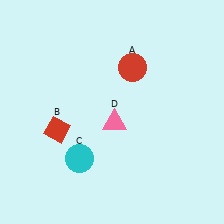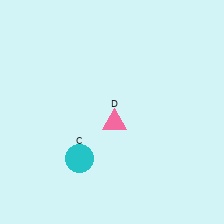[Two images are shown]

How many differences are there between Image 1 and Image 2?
There are 2 differences between the two images.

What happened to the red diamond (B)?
The red diamond (B) was removed in Image 2. It was in the bottom-left area of Image 1.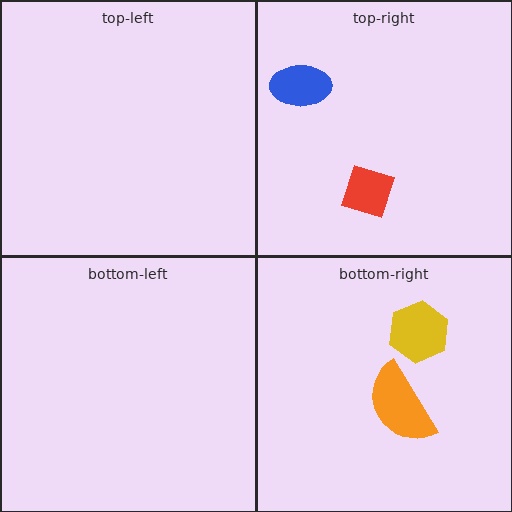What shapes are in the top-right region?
The red diamond, the blue ellipse.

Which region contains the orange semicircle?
The bottom-right region.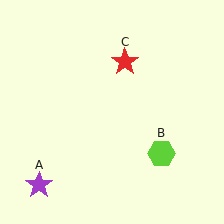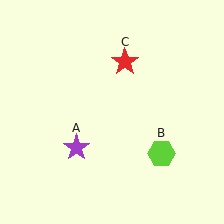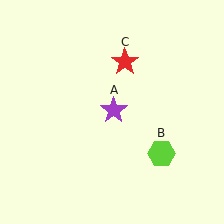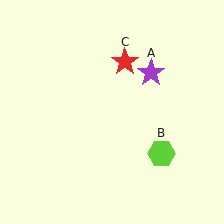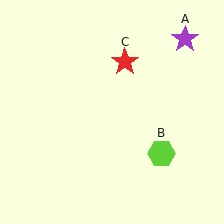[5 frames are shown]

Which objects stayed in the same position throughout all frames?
Lime hexagon (object B) and red star (object C) remained stationary.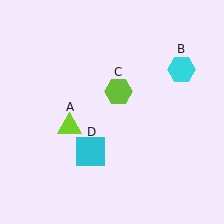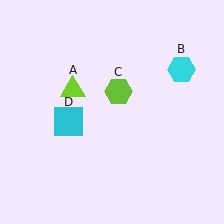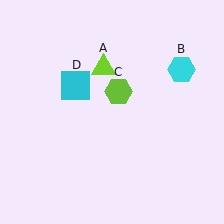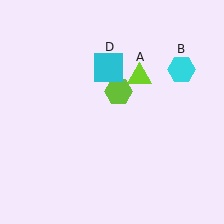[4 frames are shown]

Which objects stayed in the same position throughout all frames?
Cyan hexagon (object B) and lime hexagon (object C) remained stationary.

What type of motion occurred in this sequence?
The lime triangle (object A), cyan square (object D) rotated clockwise around the center of the scene.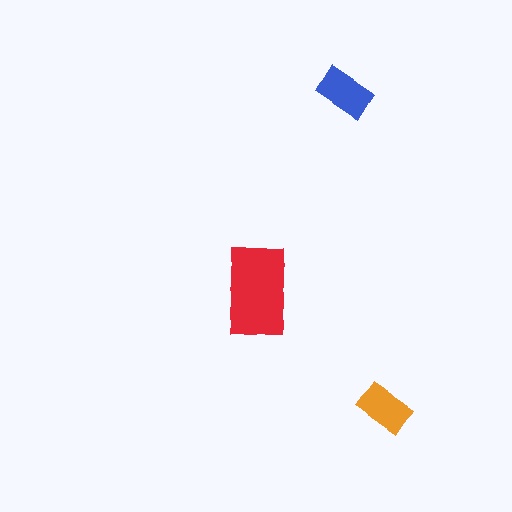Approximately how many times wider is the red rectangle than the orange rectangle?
About 1.5 times wider.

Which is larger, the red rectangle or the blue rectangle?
The red one.